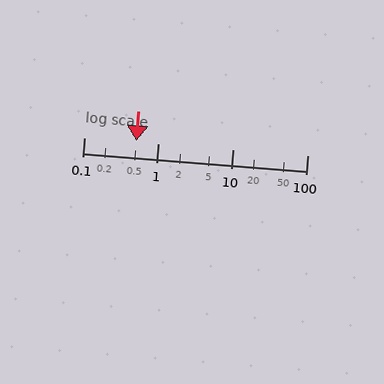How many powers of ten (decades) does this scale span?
The scale spans 3 decades, from 0.1 to 100.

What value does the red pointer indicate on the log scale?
The pointer indicates approximately 0.5.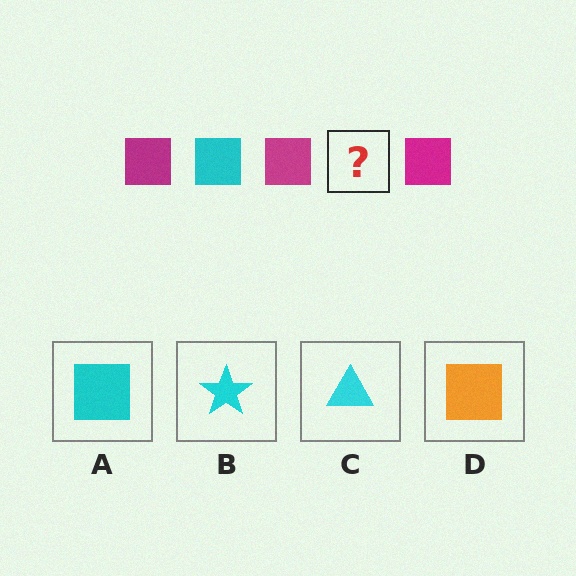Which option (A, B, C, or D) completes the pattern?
A.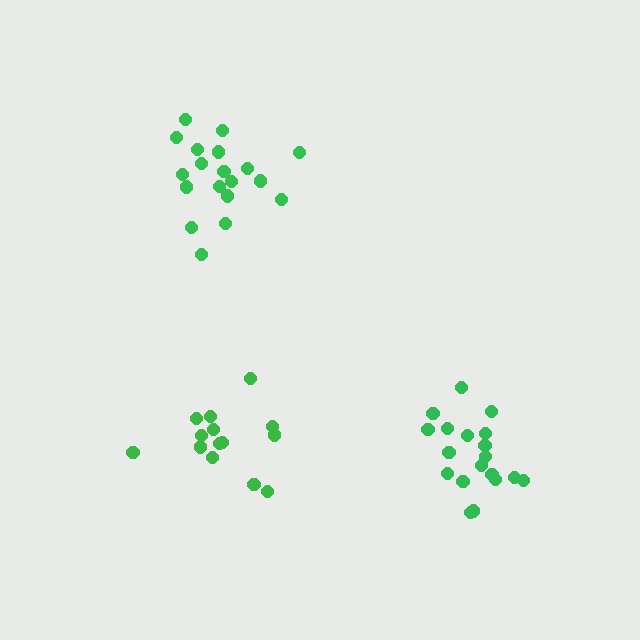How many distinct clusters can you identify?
There are 3 distinct clusters.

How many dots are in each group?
Group 1: 14 dots, Group 2: 19 dots, Group 3: 19 dots (52 total).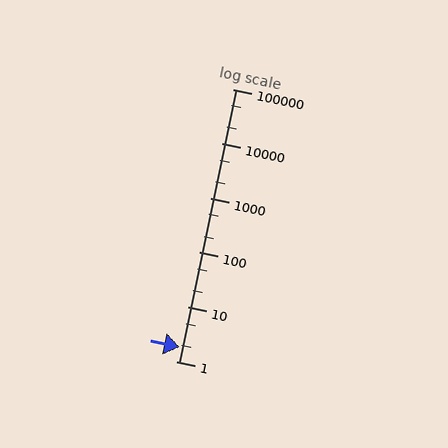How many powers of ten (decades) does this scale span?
The scale spans 5 decades, from 1 to 100000.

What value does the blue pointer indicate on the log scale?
The pointer indicates approximately 1.8.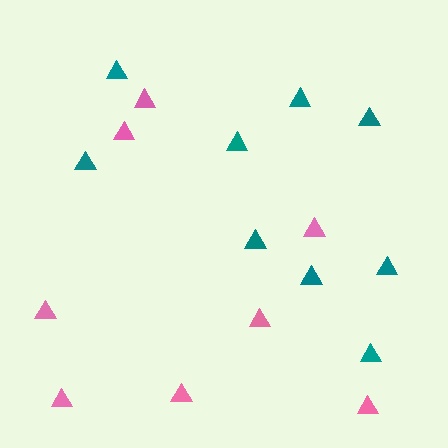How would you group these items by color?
There are 2 groups: one group of teal triangles (9) and one group of pink triangles (8).